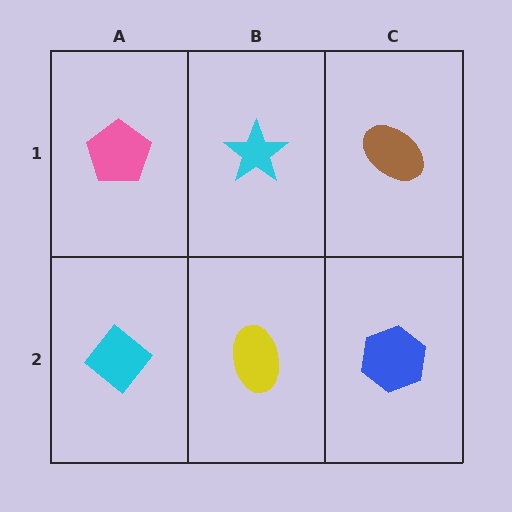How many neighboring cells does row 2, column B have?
3.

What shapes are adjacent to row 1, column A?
A cyan diamond (row 2, column A), a cyan star (row 1, column B).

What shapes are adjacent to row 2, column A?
A pink pentagon (row 1, column A), a yellow ellipse (row 2, column B).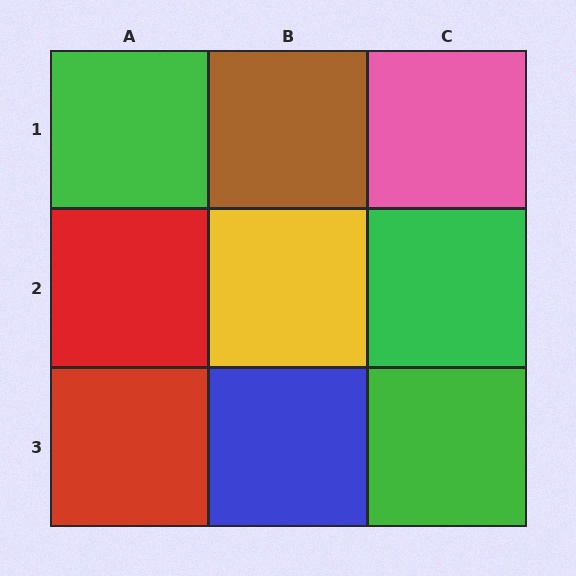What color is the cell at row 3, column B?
Blue.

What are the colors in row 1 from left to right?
Green, brown, pink.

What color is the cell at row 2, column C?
Green.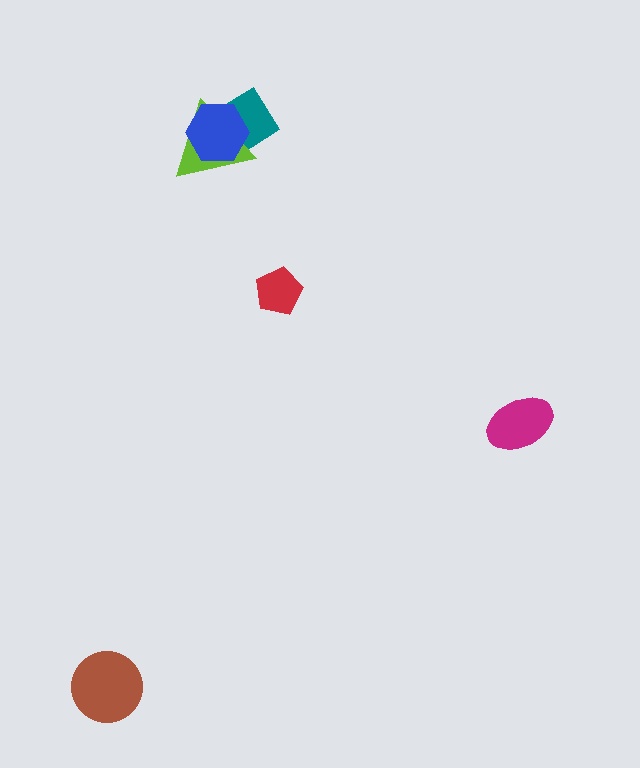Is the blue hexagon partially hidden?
No, no other shape covers it.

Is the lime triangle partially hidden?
Yes, it is partially covered by another shape.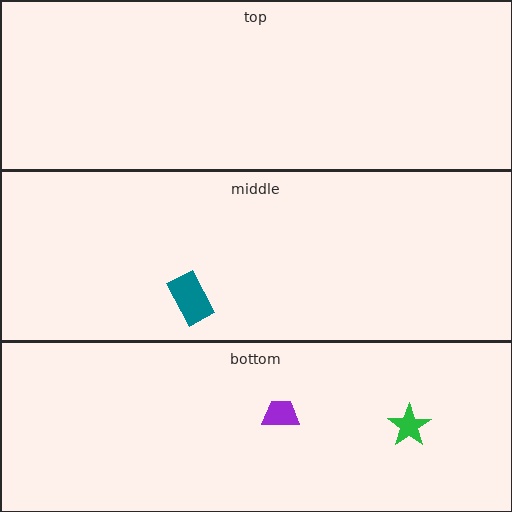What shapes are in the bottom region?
The green star, the purple trapezoid.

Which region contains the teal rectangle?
The middle region.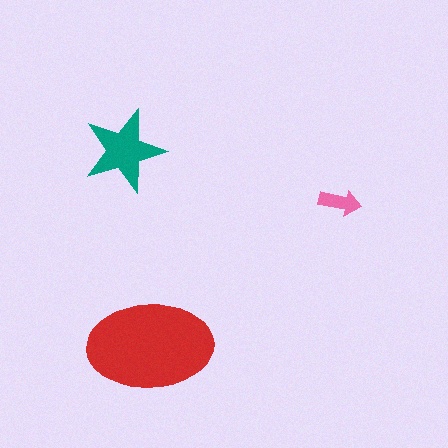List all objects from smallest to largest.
The pink arrow, the teal star, the red ellipse.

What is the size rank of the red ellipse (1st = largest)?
1st.